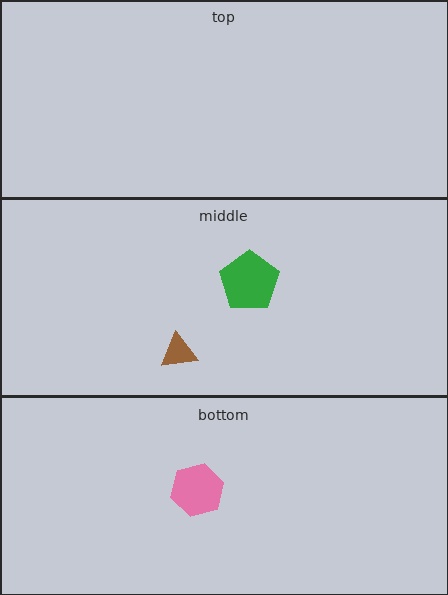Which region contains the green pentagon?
The middle region.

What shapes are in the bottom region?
The pink hexagon.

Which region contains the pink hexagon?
The bottom region.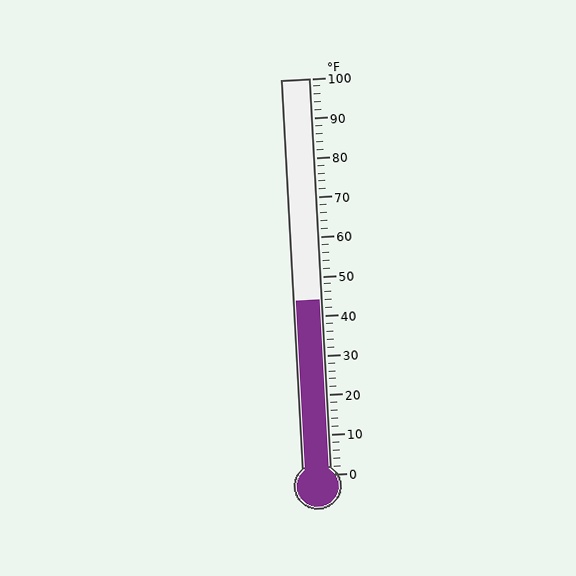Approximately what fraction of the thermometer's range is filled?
The thermometer is filled to approximately 45% of its range.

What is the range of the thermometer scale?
The thermometer scale ranges from 0°F to 100°F.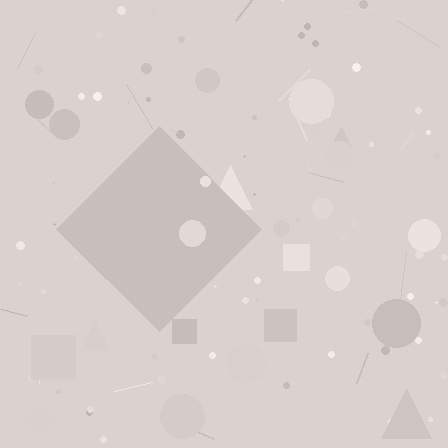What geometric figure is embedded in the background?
A diamond is embedded in the background.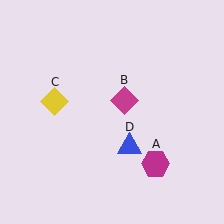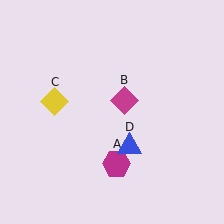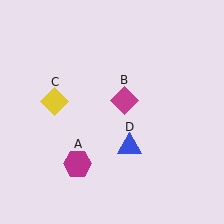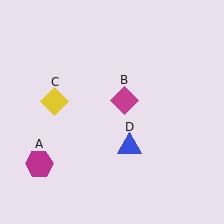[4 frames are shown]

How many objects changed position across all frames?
1 object changed position: magenta hexagon (object A).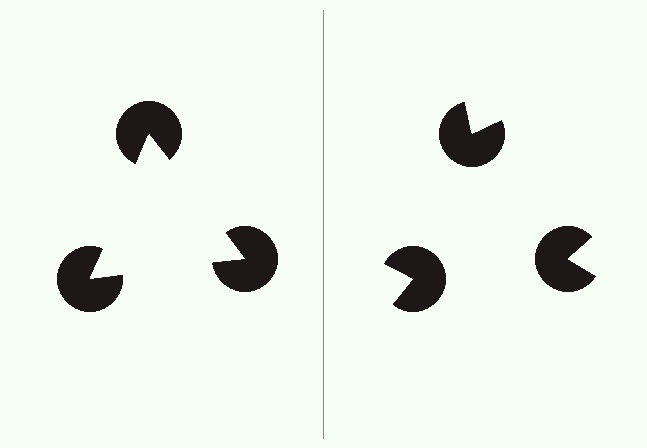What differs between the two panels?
The pac-man discs are positioned identically on both sides; only the wedge orientations differ. On the left they align to a triangle; on the right they are misaligned.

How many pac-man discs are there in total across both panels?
6 — 3 on each side.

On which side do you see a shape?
An illusory triangle appears on the left side. On the right side the wedge cuts are rotated, so no coherent shape forms.